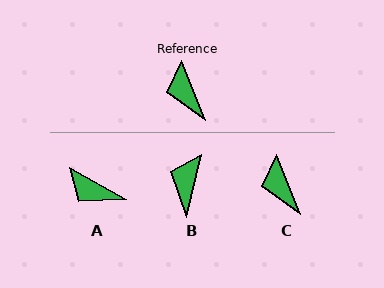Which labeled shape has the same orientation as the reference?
C.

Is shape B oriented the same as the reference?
No, it is off by about 35 degrees.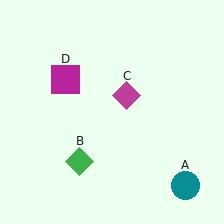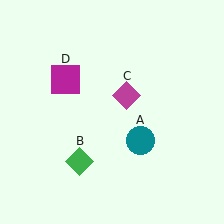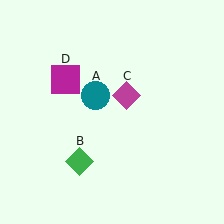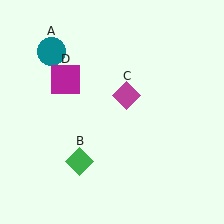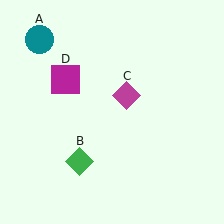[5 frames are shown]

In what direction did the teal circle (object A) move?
The teal circle (object A) moved up and to the left.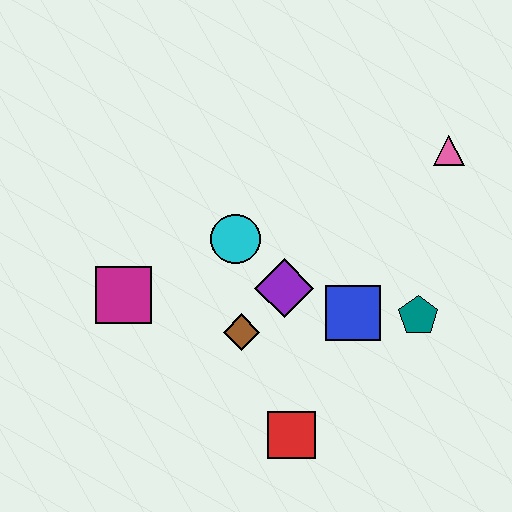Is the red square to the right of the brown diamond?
Yes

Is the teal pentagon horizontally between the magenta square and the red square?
No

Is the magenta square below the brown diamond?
No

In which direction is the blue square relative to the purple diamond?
The blue square is to the right of the purple diamond.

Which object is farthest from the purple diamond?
The pink triangle is farthest from the purple diamond.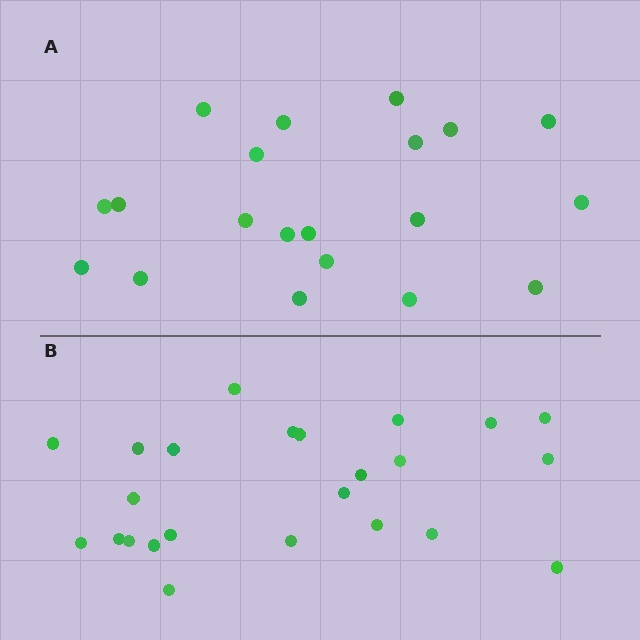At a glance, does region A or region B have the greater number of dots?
Region B (the bottom region) has more dots.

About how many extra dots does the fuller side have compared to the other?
Region B has about 4 more dots than region A.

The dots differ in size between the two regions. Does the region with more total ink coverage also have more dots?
No. Region A has more total ink coverage because its dots are larger, but region B actually contains more individual dots. Total area can be misleading — the number of items is what matters here.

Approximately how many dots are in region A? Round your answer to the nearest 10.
About 20 dots.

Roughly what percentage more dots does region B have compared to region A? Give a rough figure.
About 20% more.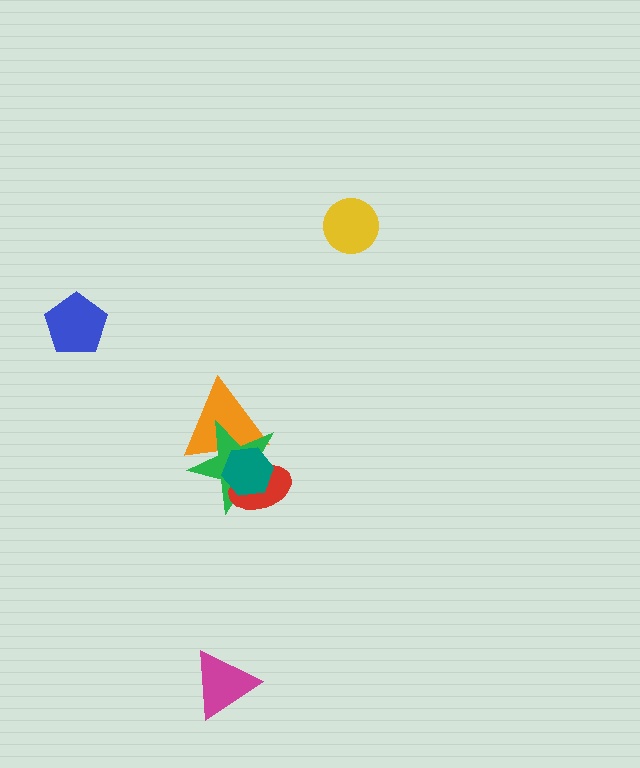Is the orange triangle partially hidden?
Yes, it is partially covered by another shape.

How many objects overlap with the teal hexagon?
3 objects overlap with the teal hexagon.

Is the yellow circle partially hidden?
No, no other shape covers it.